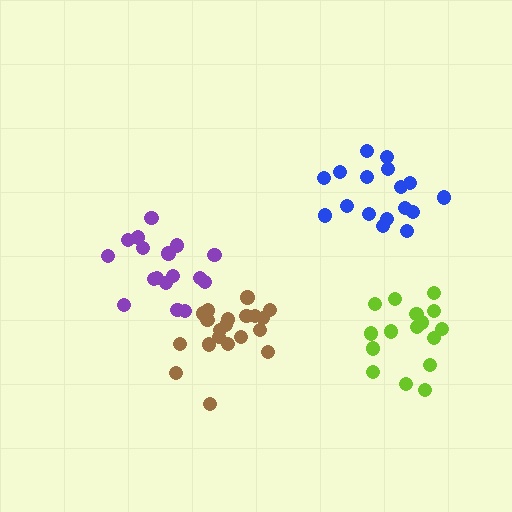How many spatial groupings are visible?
There are 4 spatial groupings.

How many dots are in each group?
Group 1: 20 dots, Group 2: 16 dots, Group 3: 17 dots, Group 4: 17 dots (70 total).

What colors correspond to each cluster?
The clusters are colored: brown, lime, purple, blue.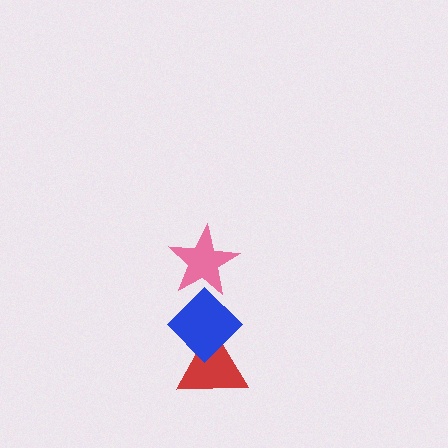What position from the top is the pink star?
The pink star is 1st from the top.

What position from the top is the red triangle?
The red triangle is 3rd from the top.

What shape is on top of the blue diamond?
The pink star is on top of the blue diamond.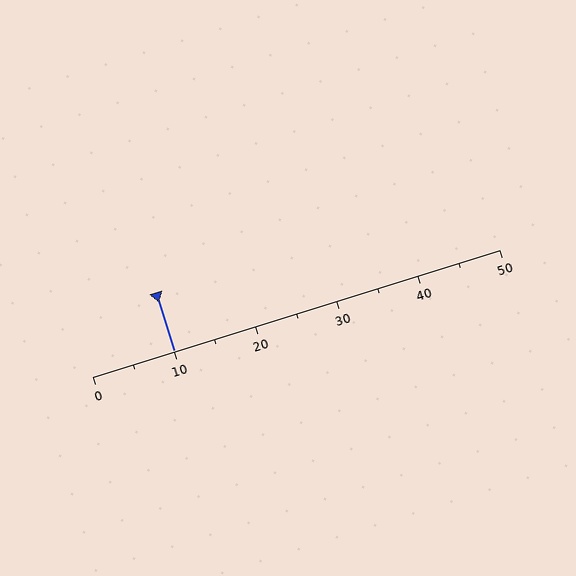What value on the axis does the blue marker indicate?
The marker indicates approximately 10.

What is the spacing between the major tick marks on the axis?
The major ticks are spaced 10 apart.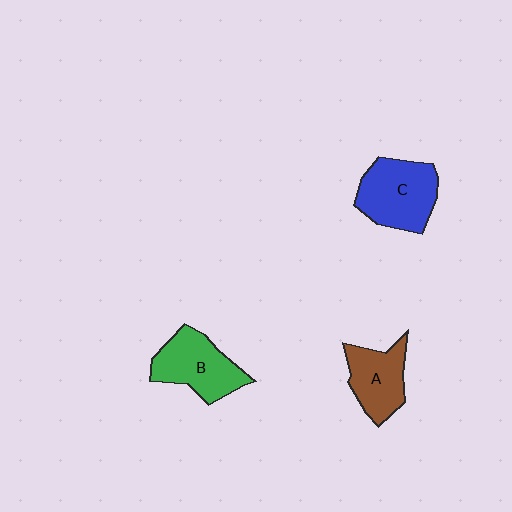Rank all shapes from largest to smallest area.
From largest to smallest: C (blue), B (green), A (brown).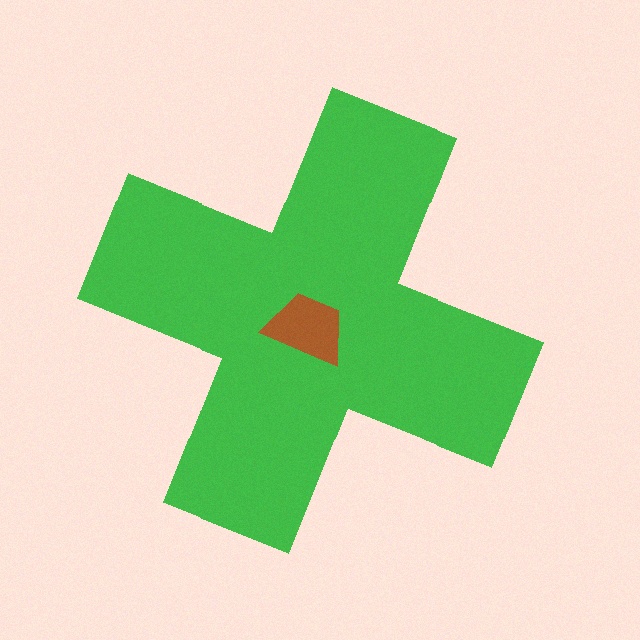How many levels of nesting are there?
2.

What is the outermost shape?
The green cross.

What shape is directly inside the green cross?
The brown trapezoid.